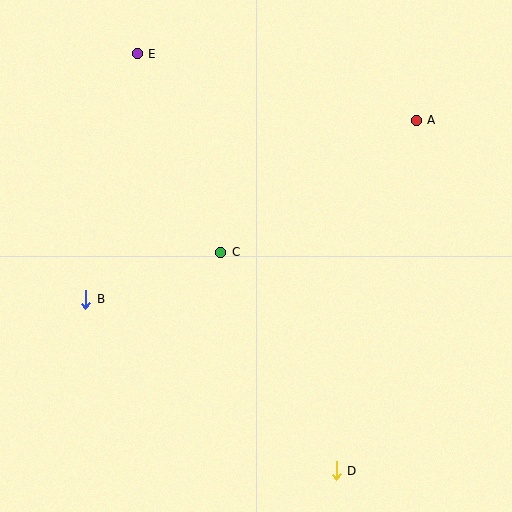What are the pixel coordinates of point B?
Point B is at (86, 299).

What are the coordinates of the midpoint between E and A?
The midpoint between E and A is at (277, 87).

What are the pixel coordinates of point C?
Point C is at (221, 252).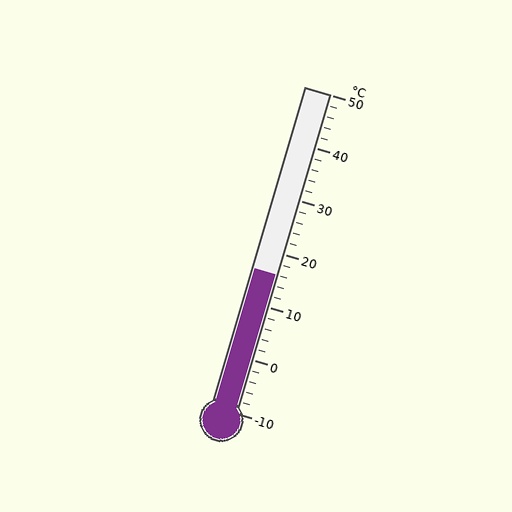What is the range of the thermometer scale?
The thermometer scale ranges from -10°C to 50°C.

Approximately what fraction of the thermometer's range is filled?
The thermometer is filled to approximately 45% of its range.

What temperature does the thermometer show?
The thermometer shows approximately 16°C.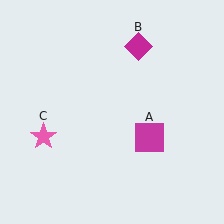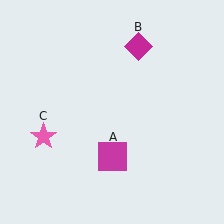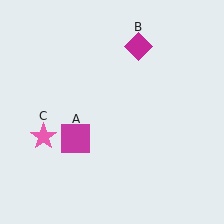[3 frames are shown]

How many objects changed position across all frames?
1 object changed position: magenta square (object A).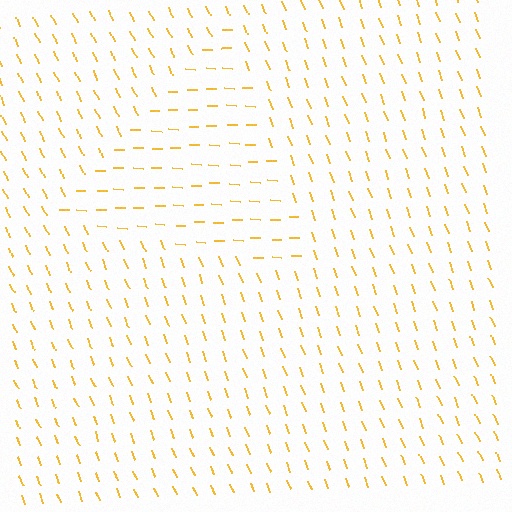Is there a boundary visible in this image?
Yes, there is a texture boundary formed by a change in line orientation.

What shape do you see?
I see a triangle.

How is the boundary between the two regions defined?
The boundary is defined purely by a change in line orientation (approximately 68 degrees difference). All lines are the same color and thickness.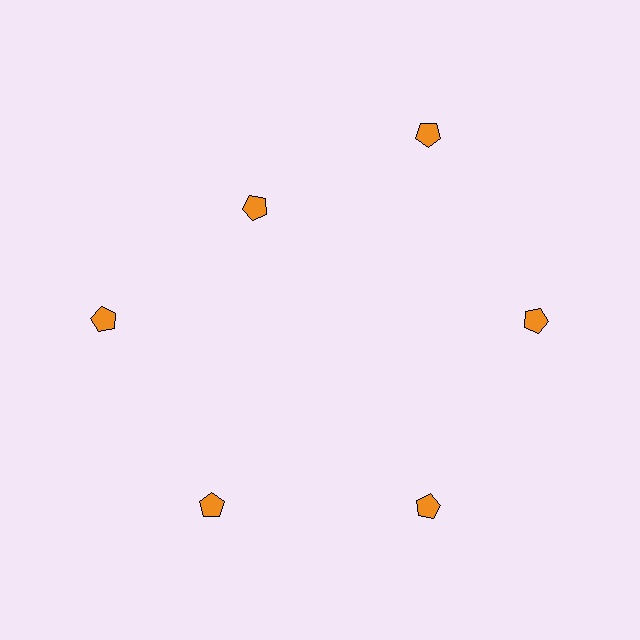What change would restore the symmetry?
The symmetry would be restored by moving it outward, back onto the ring so that all 6 pentagons sit at equal angles and equal distance from the center.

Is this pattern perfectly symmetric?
No. The 6 orange pentagons are arranged in a ring, but one element near the 11 o'clock position is pulled inward toward the center, breaking the 6-fold rotational symmetry.